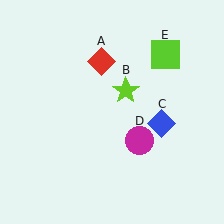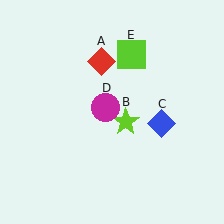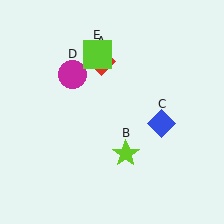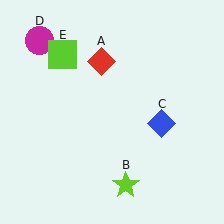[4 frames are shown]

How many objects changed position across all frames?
3 objects changed position: lime star (object B), magenta circle (object D), lime square (object E).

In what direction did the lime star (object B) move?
The lime star (object B) moved down.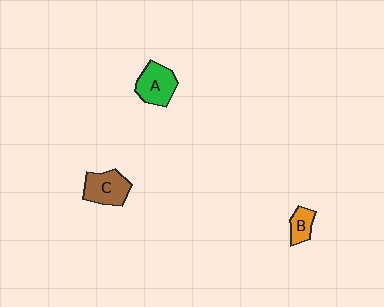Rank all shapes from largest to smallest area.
From largest to smallest: A (green), C (brown), B (orange).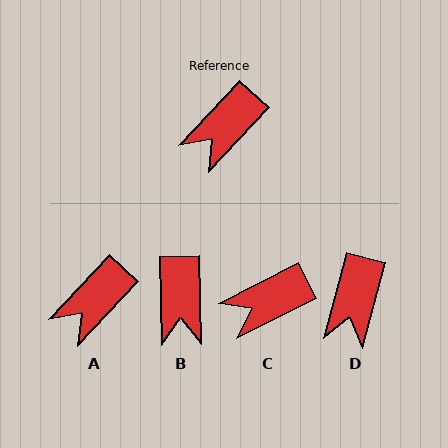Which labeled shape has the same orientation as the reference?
A.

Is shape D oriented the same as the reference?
No, it is off by about 28 degrees.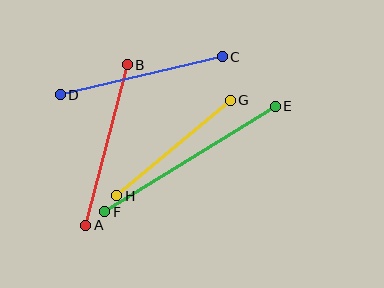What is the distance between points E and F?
The distance is approximately 200 pixels.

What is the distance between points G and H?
The distance is approximately 148 pixels.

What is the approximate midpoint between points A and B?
The midpoint is at approximately (107, 145) pixels.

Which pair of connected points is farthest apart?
Points E and F are farthest apart.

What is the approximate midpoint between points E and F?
The midpoint is at approximately (190, 159) pixels.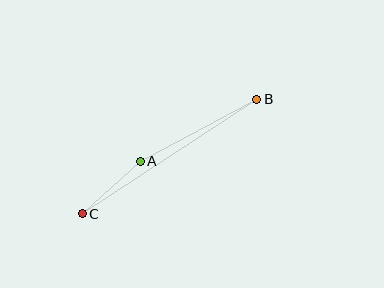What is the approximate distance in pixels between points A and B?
The distance between A and B is approximately 132 pixels.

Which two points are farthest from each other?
Points B and C are farthest from each other.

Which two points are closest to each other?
Points A and C are closest to each other.